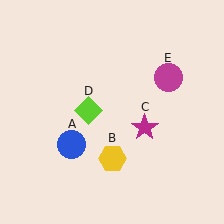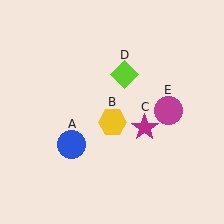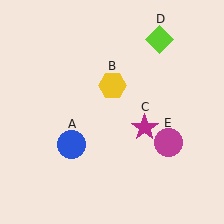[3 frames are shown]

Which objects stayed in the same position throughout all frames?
Blue circle (object A) and magenta star (object C) remained stationary.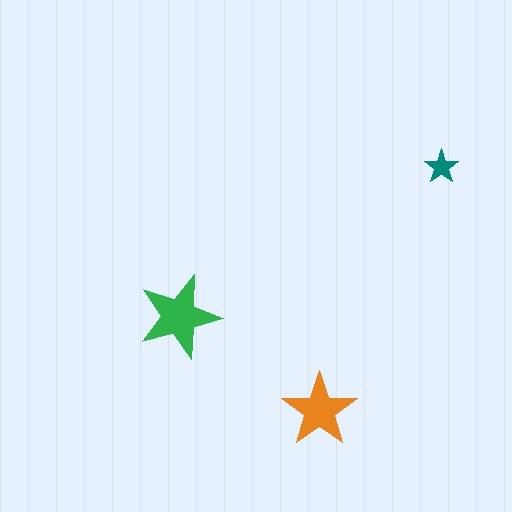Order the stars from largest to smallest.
the green one, the orange one, the teal one.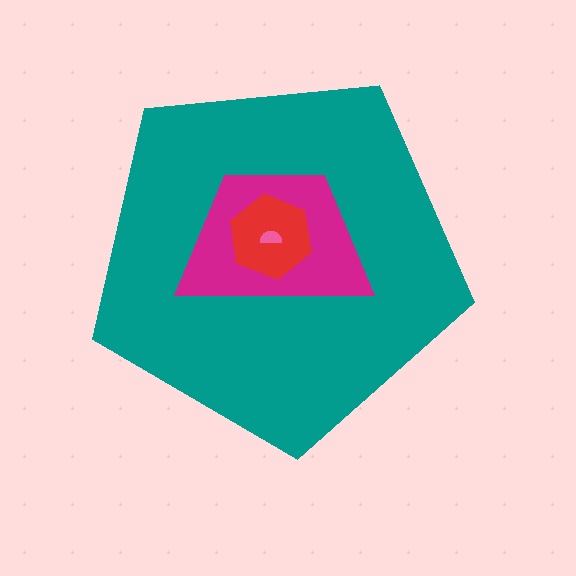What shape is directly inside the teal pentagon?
The magenta trapezoid.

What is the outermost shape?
The teal pentagon.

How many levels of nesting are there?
4.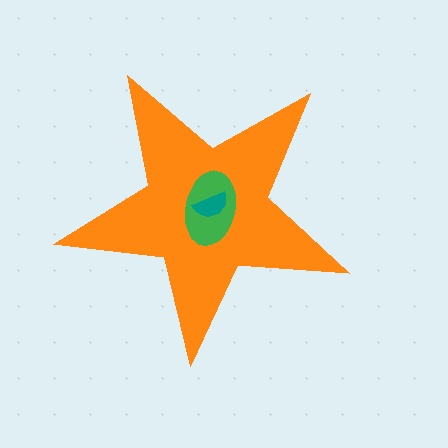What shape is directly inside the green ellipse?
The teal semicircle.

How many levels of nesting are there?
3.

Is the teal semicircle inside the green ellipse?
Yes.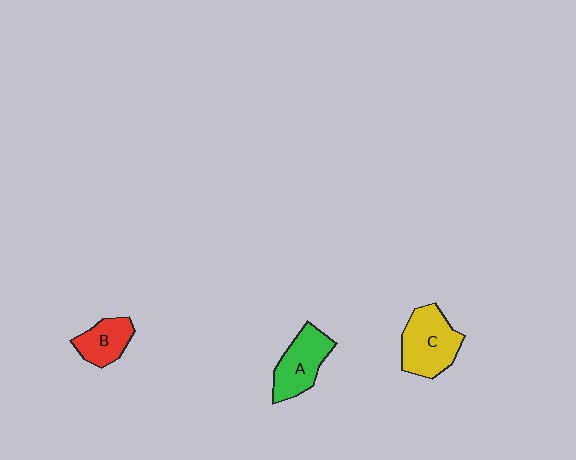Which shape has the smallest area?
Shape B (red).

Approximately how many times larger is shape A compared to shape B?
Approximately 1.4 times.